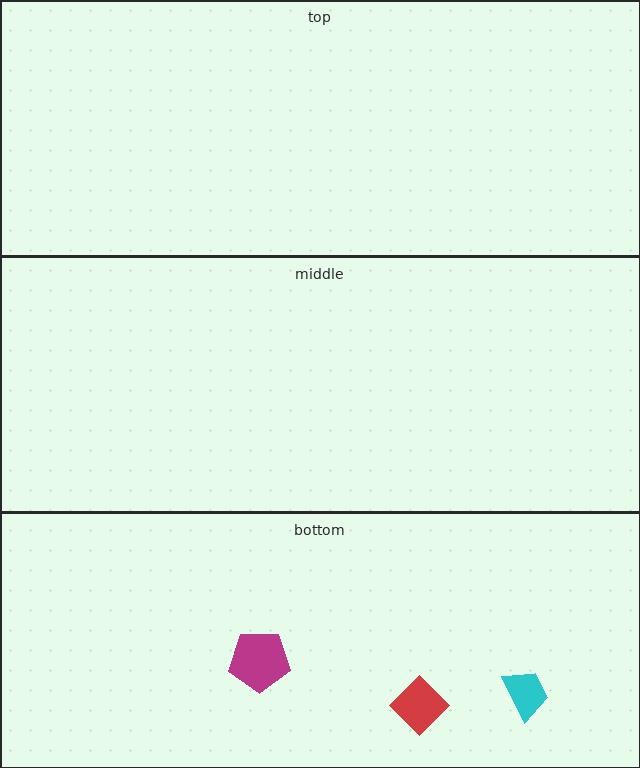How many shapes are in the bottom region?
3.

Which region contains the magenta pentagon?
The bottom region.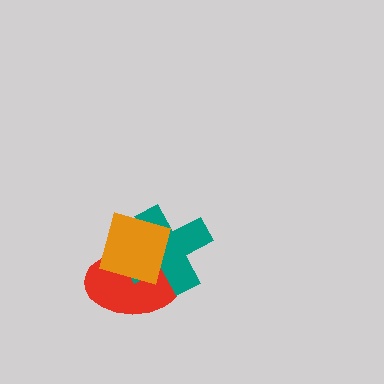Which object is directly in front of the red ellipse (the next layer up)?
The teal cross is directly in front of the red ellipse.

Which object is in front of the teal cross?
The orange square is in front of the teal cross.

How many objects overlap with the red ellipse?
2 objects overlap with the red ellipse.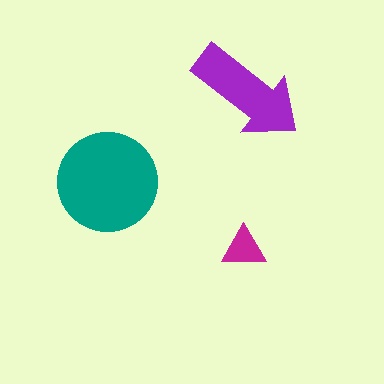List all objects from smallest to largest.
The magenta triangle, the purple arrow, the teal circle.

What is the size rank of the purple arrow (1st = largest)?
2nd.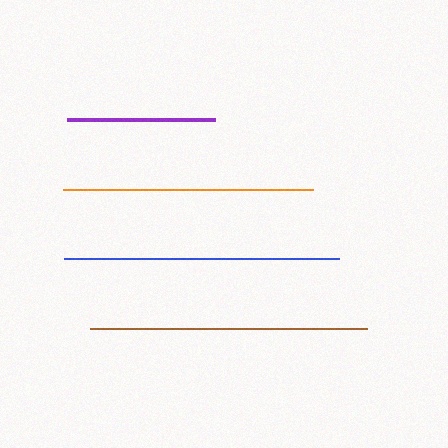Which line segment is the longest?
The brown line is the longest at approximately 277 pixels.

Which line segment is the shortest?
The purple line is the shortest at approximately 148 pixels.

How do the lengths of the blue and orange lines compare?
The blue and orange lines are approximately the same length.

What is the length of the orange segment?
The orange segment is approximately 250 pixels long.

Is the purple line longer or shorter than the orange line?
The orange line is longer than the purple line.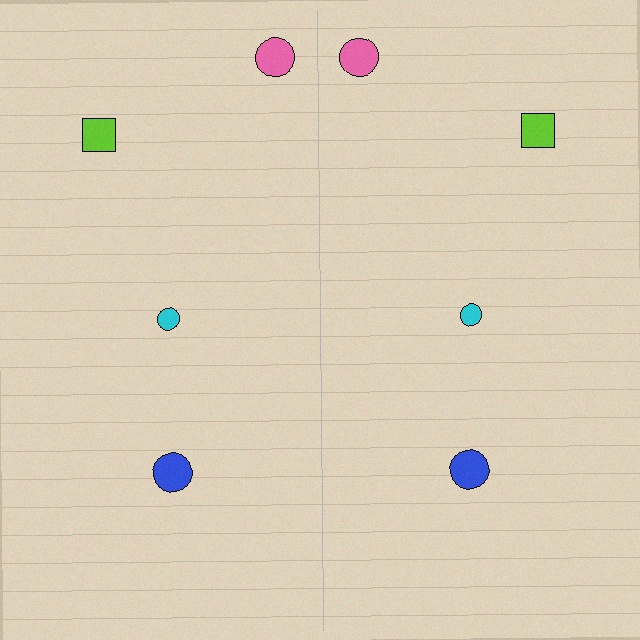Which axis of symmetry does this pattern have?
The pattern has a vertical axis of symmetry running through the center of the image.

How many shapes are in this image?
There are 8 shapes in this image.